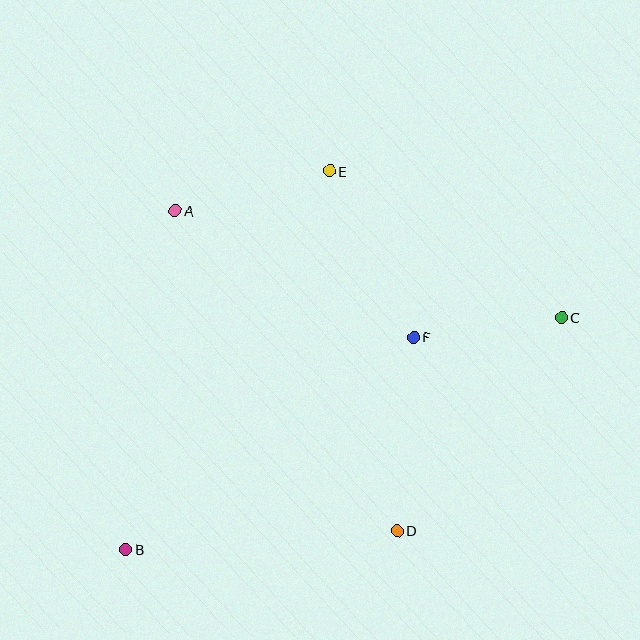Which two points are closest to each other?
Points C and F are closest to each other.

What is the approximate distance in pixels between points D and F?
The distance between D and F is approximately 194 pixels.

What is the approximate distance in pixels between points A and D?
The distance between A and D is approximately 390 pixels.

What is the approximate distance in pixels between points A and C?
The distance between A and C is approximately 401 pixels.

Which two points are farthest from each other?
Points B and C are farthest from each other.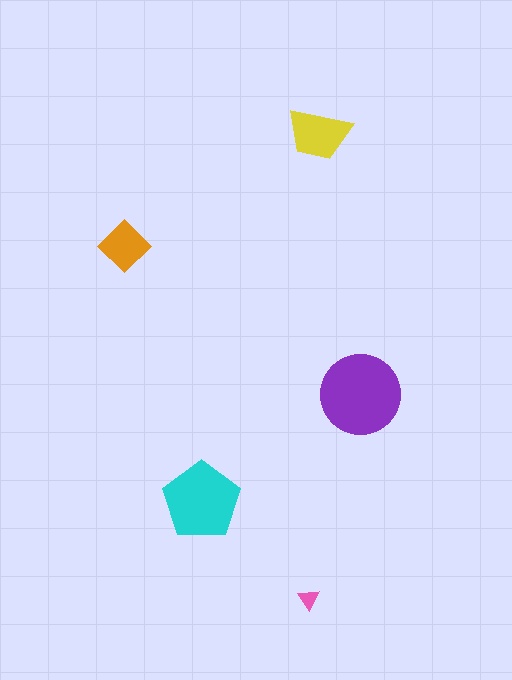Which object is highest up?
The yellow trapezoid is topmost.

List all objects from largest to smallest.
The purple circle, the cyan pentagon, the yellow trapezoid, the orange diamond, the pink triangle.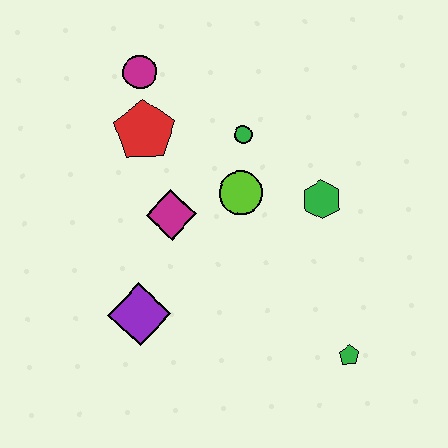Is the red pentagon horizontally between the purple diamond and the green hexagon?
Yes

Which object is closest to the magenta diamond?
The lime circle is closest to the magenta diamond.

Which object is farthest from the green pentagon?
The magenta circle is farthest from the green pentagon.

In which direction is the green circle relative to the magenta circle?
The green circle is to the right of the magenta circle.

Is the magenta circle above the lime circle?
Yes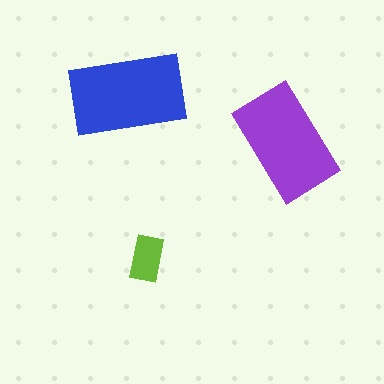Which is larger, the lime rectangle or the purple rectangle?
The purple one.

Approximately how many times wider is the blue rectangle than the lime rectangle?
About 2.5 times wider.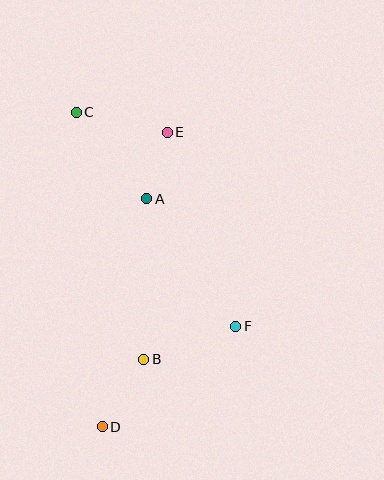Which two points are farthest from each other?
Points C and D are farthest from each other.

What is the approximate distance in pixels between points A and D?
The distance between A and D is approximately 232 pixels.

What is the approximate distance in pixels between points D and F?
The distance between D and F is approximately 167 pixels.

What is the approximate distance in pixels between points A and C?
The distance between A and C is approximately 111 pixels.